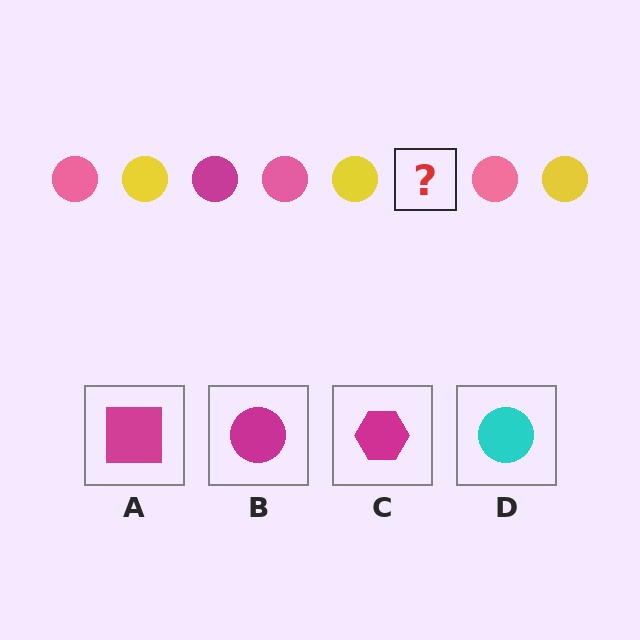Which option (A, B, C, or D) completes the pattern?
B.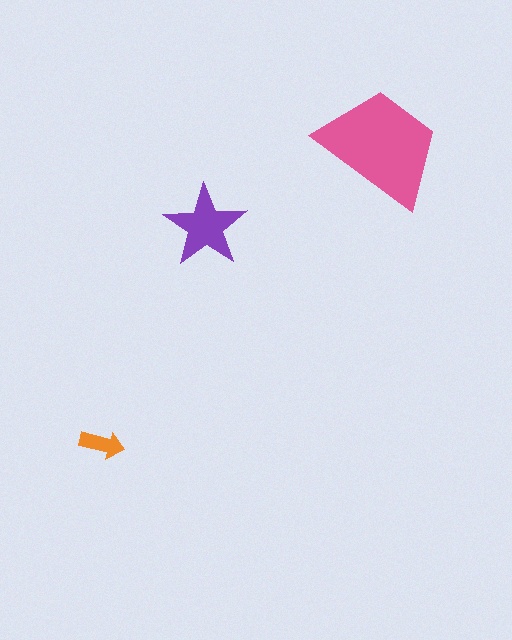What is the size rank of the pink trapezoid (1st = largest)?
1st.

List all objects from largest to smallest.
The pink trapezoid, the purple star, the orange arrow.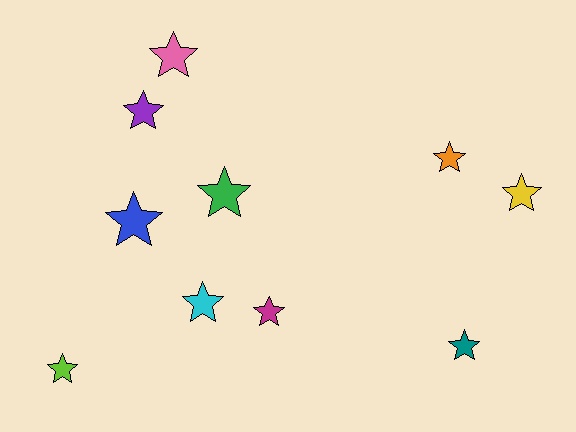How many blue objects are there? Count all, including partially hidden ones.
There is 1 blue object.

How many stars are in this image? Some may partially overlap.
There are 10 stars.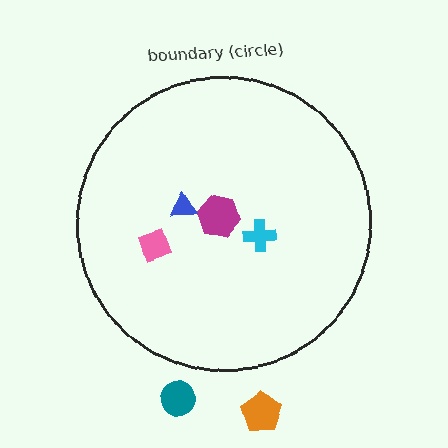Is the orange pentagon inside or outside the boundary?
Outside.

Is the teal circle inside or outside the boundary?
Outside.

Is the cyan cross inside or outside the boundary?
Inside.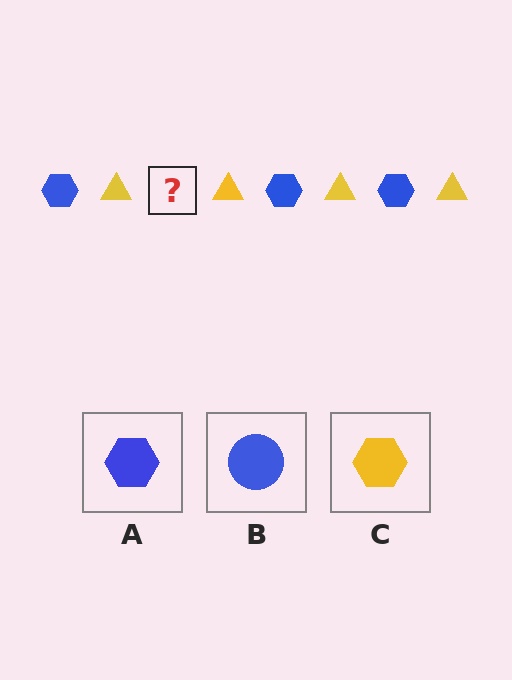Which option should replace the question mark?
Option A.